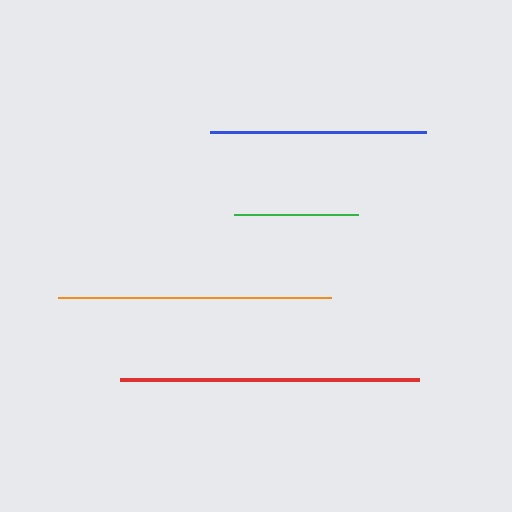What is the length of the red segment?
The red segment is approximately 298 pixels long.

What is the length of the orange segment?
The orange segment is approximately 274 pixels long.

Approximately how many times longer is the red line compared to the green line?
The red line is approximately 2.4 times the length of the green line.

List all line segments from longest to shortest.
From longest to shortest: red, orange, blue, green.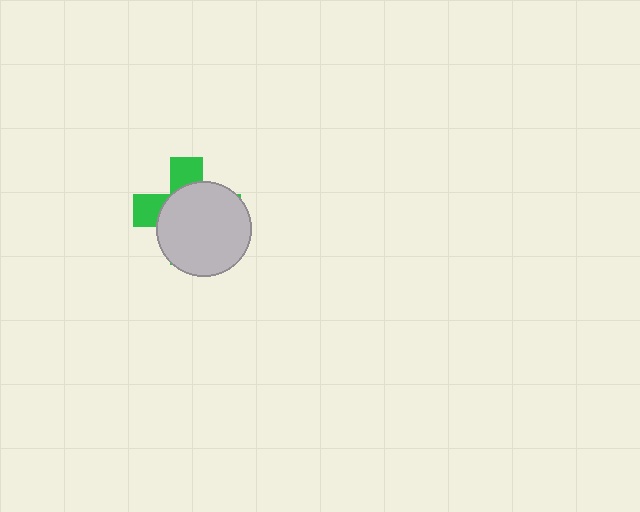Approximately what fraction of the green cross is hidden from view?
Roughly 69% of the green cross is hidden behind the light gray circle.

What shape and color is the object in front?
The object in front is a light gray circle.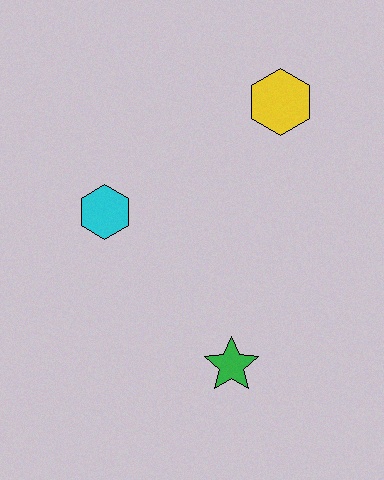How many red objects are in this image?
There are no red objects.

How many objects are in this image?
There are 3 objects.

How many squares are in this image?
There are no squares.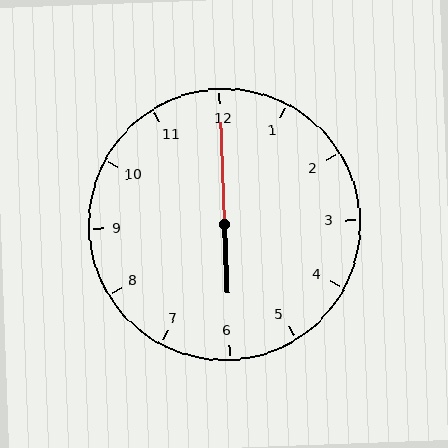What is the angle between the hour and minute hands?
Approximately 180 degrees.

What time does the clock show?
6:00.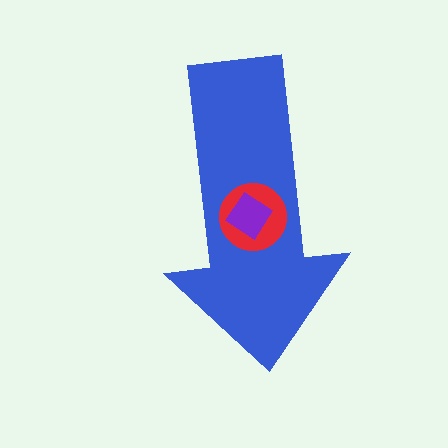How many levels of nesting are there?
3.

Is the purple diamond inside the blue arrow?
Yes.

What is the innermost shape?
The purple diamond.